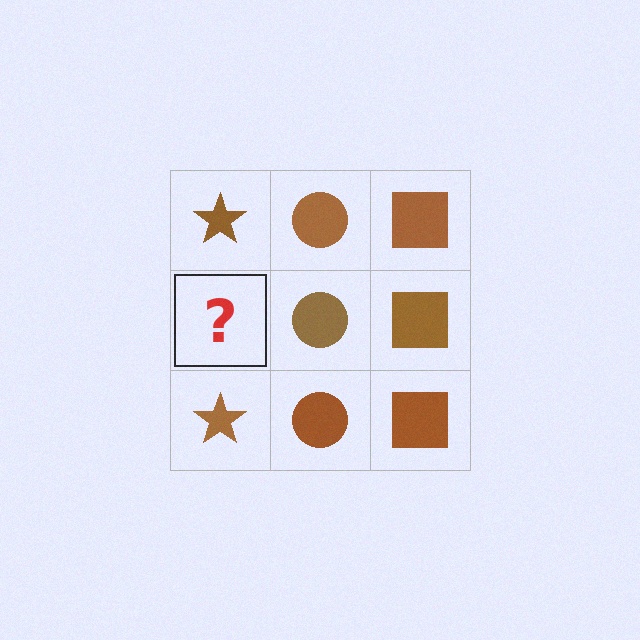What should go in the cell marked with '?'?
The missing cell should contain a brown star.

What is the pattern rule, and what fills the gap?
The rule is that each column has a consistent shape. The gap should be filled with a brown star.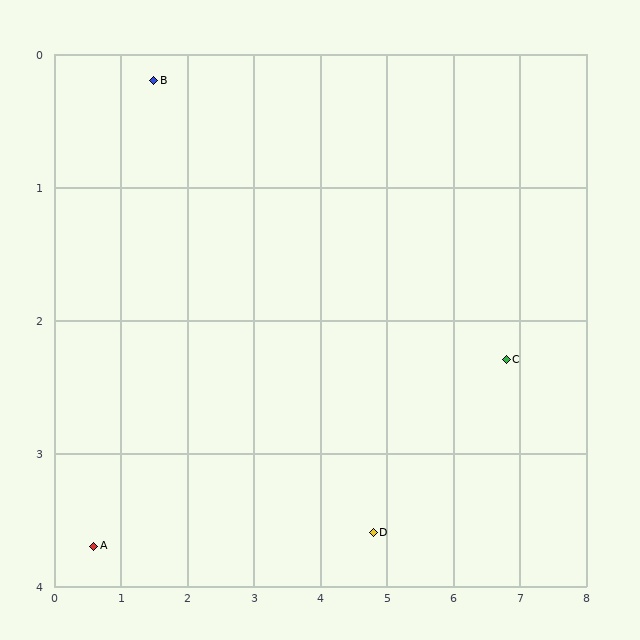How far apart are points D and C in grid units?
Points D and C are about 2.4 grid units apart.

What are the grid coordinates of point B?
Point B is at approximately (1.5, 0.2).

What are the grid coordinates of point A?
Point A is at approximately (0.6, 3.7).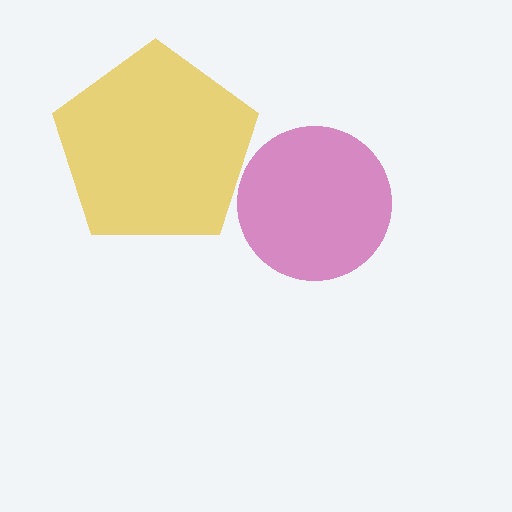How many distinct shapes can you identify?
There are 2 distinct shapes: a magenta circle, a yellow pentagon.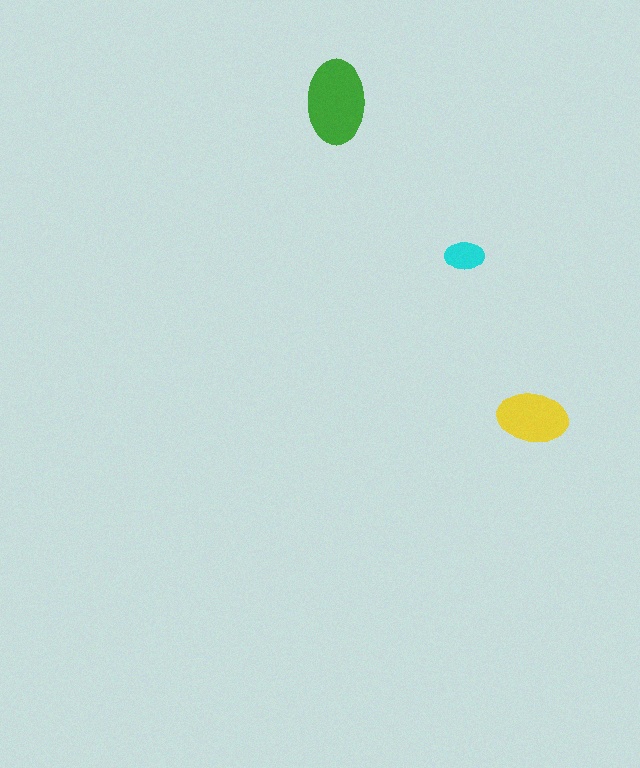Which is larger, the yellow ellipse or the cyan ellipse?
The yellow one.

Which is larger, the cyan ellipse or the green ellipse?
The green one.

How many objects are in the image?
There are 3 objects in the image.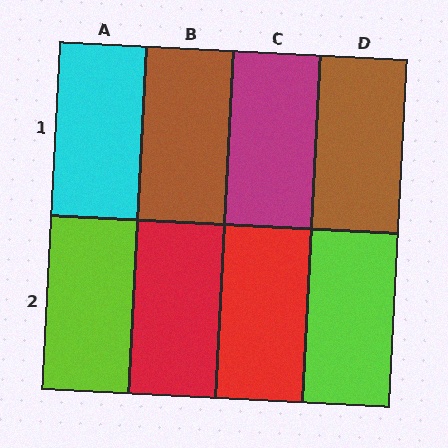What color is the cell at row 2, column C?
Red.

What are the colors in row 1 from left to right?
Cyan, brown, magenta, brown.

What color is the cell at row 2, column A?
Lime.